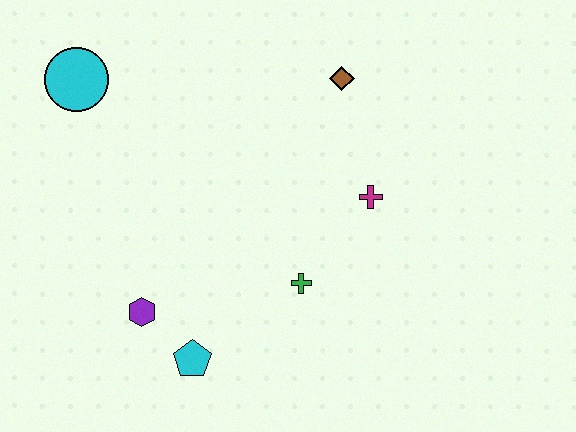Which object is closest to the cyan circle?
The purple hexagon is closest to the cyan circle.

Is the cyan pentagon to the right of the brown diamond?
No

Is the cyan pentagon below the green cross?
Yes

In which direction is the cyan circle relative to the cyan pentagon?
The cyan circle is above the cyan pentagon.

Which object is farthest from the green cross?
The cyan circle is farthest from the green cross.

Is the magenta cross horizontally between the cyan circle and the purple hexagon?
No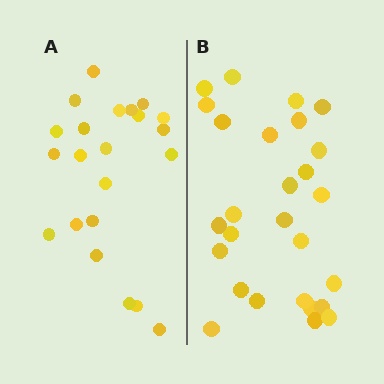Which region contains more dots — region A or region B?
Region B (the right region) has more dots.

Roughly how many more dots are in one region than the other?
Region B has about 5 more dots than region A.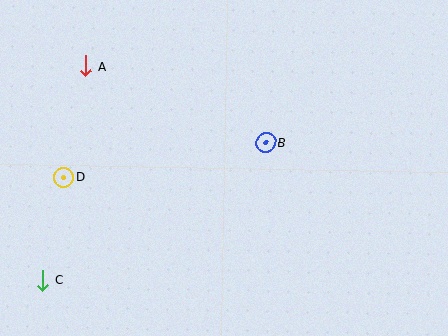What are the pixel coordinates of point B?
Point B is at (266, 142).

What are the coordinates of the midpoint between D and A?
The midpoint between D and A is at (75, 122).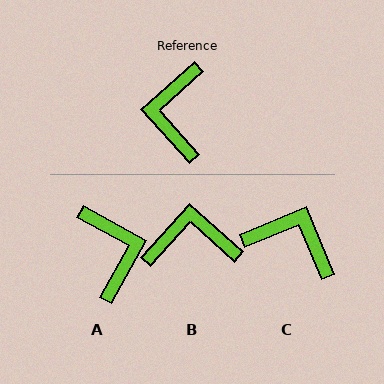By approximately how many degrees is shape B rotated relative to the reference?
Approximately 84 degrees clockwise.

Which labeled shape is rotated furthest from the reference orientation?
A, about 161 degrees away.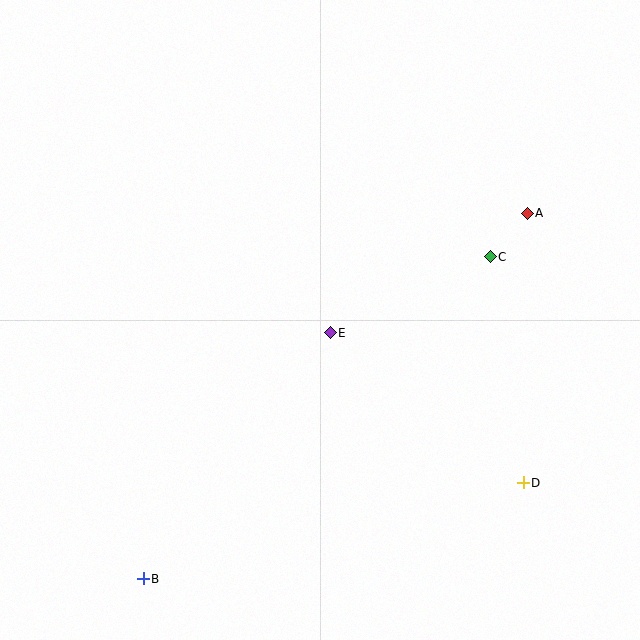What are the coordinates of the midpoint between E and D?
The midpoint between E and D is at (427, 408).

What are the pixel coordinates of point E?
Point E is at (330, 333).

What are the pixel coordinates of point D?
Point D is at (523, 483).